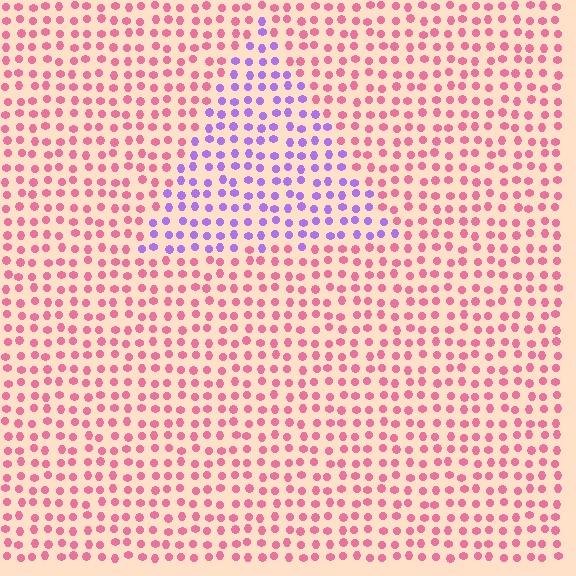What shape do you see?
I see a triangle.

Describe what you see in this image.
The image is filled with small pink elements in a uniform arrangement. A triangle-shaped region is visible where the elements are tinted to a slightly different hue, forming a subtle color boundary.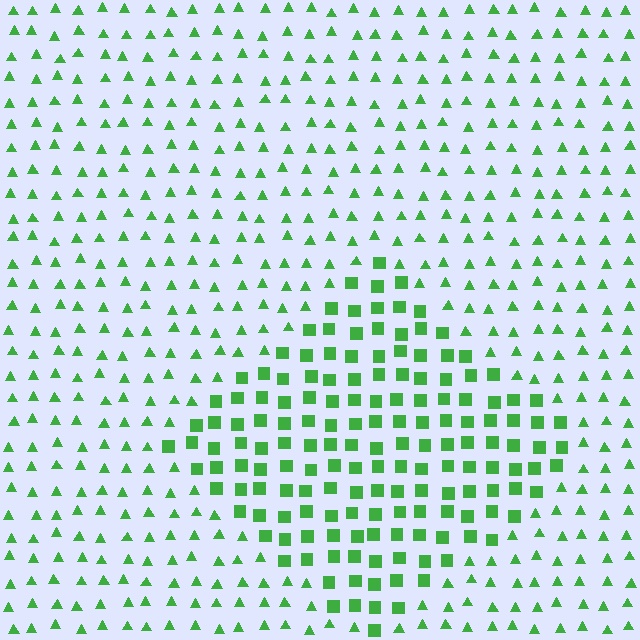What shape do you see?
I see a diamond.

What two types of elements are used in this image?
The image uses squares inside the diamond region and triangles outside it.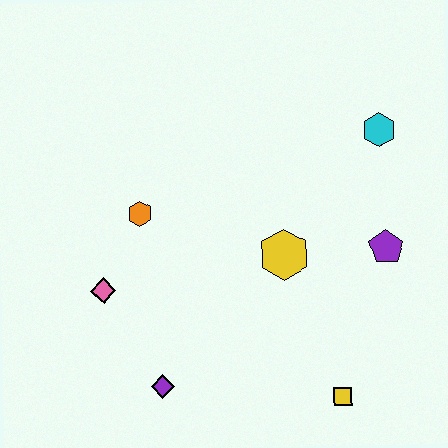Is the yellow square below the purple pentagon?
Yes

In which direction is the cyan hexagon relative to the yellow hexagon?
The cyan hexagon is above the yellow hexagon.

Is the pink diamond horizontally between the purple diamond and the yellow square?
No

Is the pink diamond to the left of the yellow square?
Yes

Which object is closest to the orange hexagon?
The pink diamond is closest to the orange hexagon.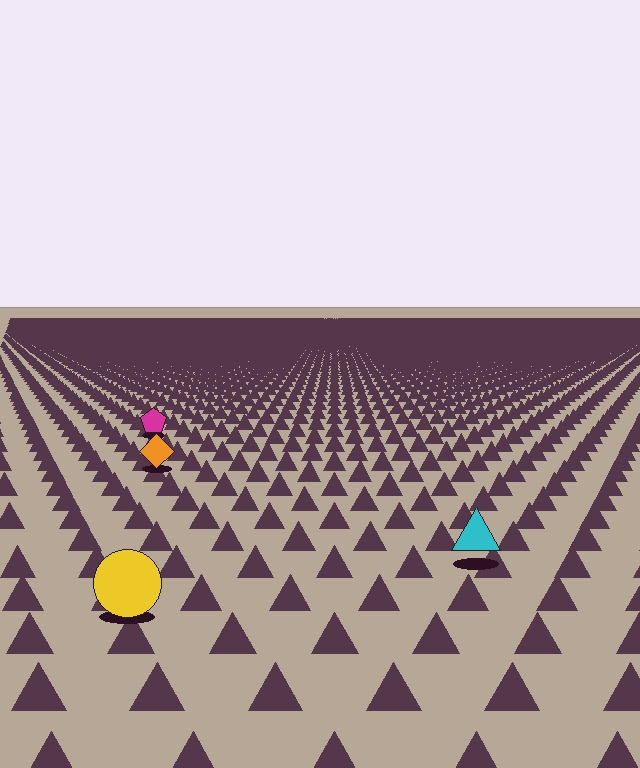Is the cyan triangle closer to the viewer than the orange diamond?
Yes. The cyan triangle is closer — you can tell from the texture gradient: the ground texture is coarser near it.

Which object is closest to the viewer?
The yellow circle is closest. The texture marks near it are larger and more spread out.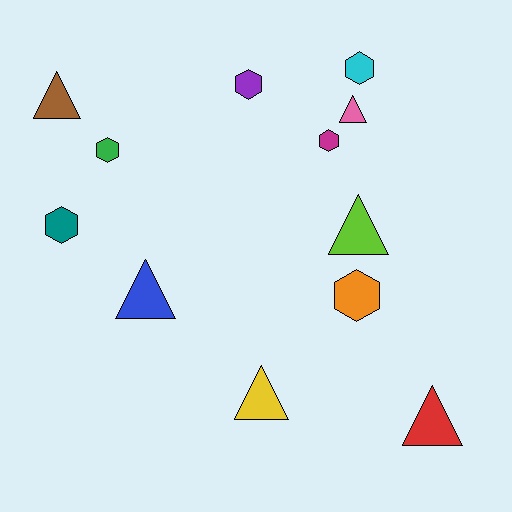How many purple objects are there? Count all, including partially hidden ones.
There is 1 purple object.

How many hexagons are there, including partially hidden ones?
There are 6 hexagons.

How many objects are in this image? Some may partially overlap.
There are 12 objects.